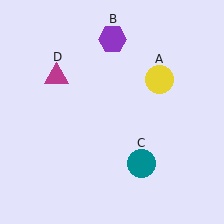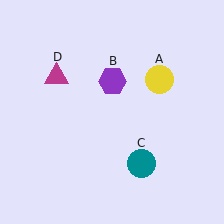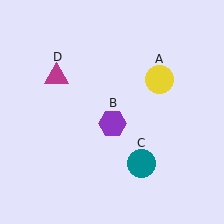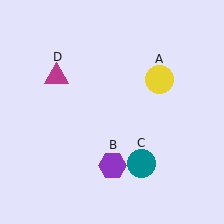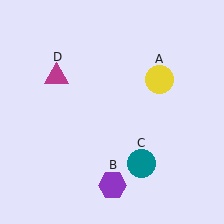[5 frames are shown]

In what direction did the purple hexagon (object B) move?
The purple hexagon (object B) moved down.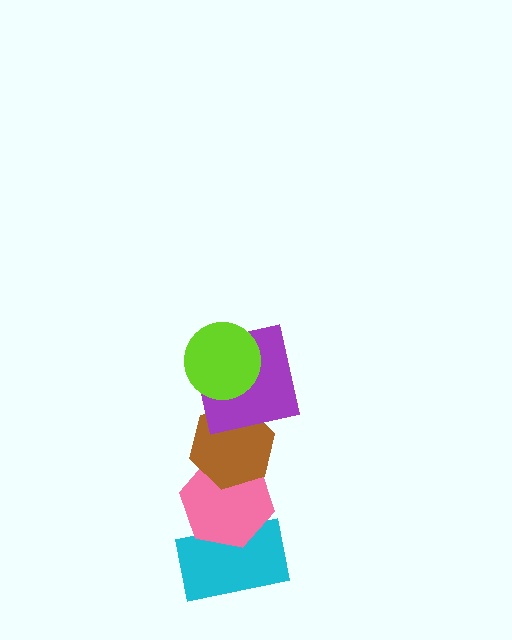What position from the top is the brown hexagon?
The brown hexagon is 3rd from the top.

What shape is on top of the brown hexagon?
The purple square is on top of the brown hexagon.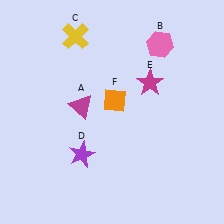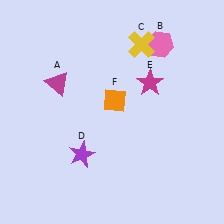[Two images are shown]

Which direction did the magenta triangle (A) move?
The magenta triangle (A) moved left.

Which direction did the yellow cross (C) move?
The yellow cross (C) moved right.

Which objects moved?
The objects that moved are: the magenta triangle (A), the yellow cross (C).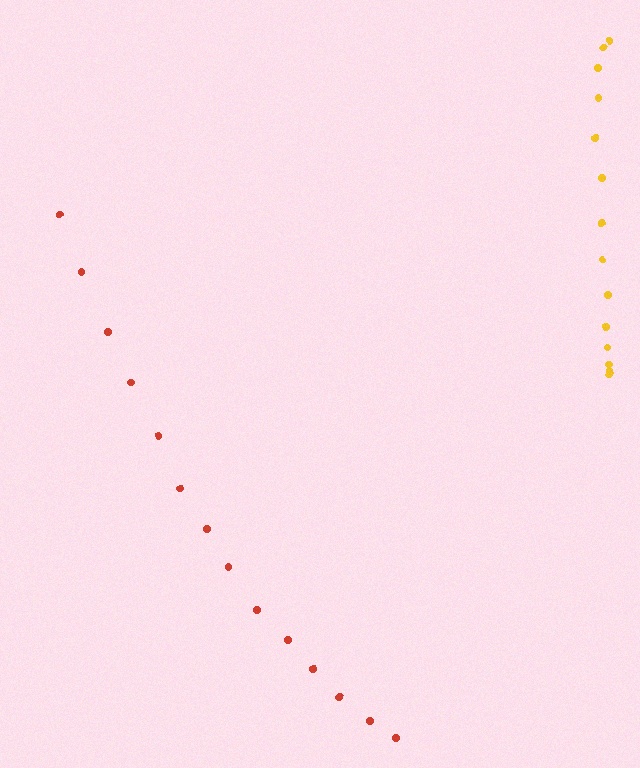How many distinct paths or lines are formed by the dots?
There are 2 distinct paths.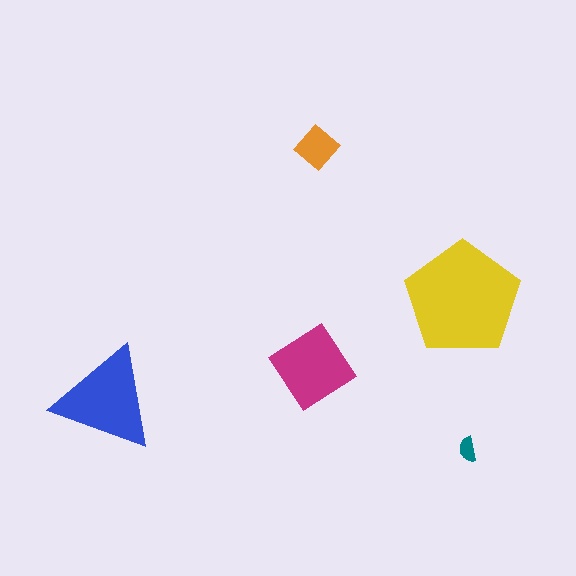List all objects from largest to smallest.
The yellow pentagon, the blue triangle, the magenta diamond, the orange diamond, the teal semicircle.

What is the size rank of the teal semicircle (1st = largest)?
5th.